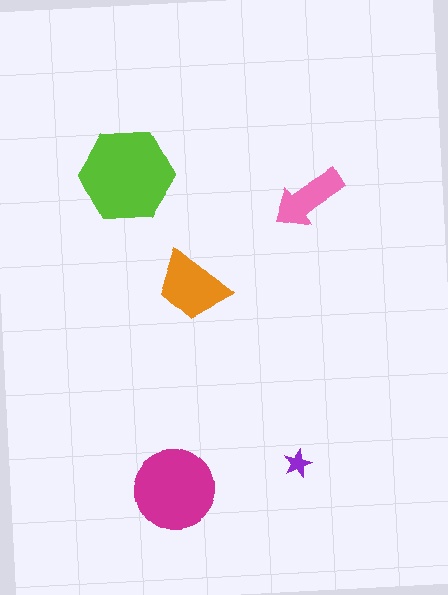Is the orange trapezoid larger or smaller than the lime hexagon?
Smaller.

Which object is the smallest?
The purple star.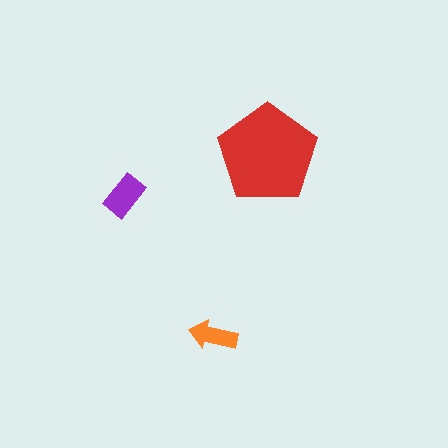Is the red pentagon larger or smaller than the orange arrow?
Larger.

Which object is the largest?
The red pentagon.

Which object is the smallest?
The orange arrow.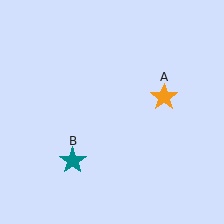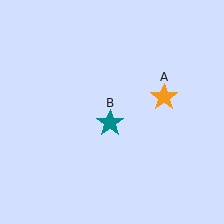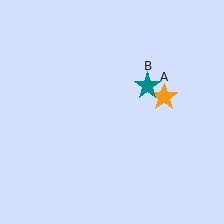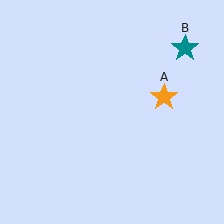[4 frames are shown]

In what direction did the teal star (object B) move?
The teal star (object B) moved up and to the right.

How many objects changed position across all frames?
1 object changed position: teal star (object B).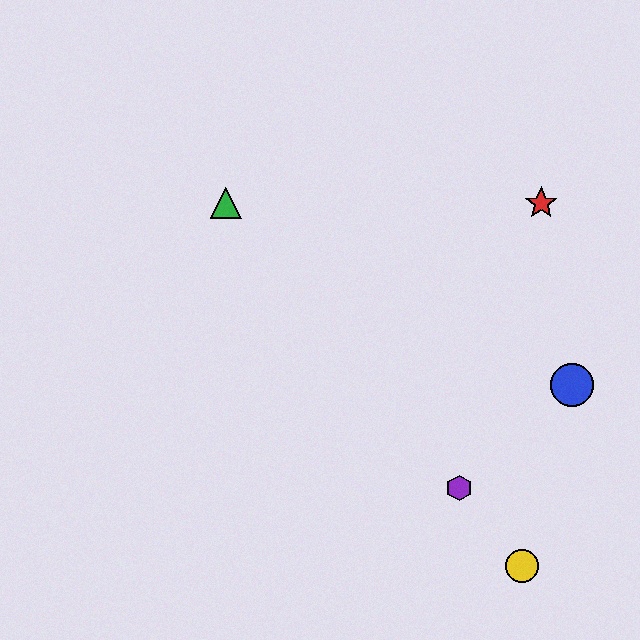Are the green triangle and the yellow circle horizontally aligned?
No, the green triangle is at y≈203 and the yellow circle is at y≈566.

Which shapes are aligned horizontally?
The red star, the green triangle are aligned horizontally.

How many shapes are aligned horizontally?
2 shapes (the red star, the green triangle) are aligned horizontally.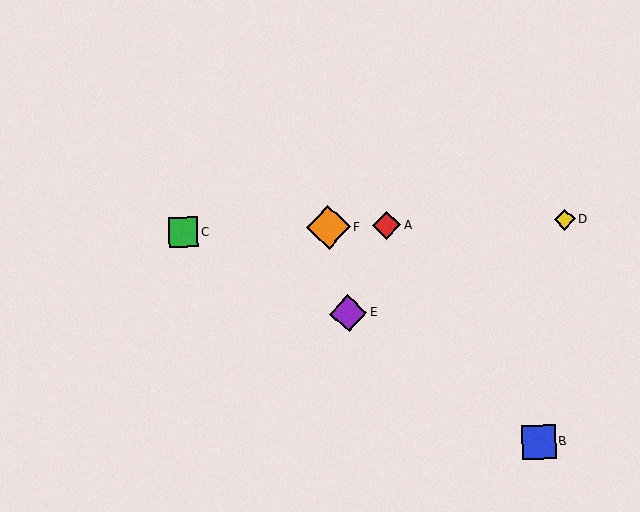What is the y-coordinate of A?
Object A is at y≈225.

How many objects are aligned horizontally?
4 objects (A, C, D, F) are aligned horizontally.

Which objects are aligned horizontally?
Objects A, C, D, F are aligned horizontally.